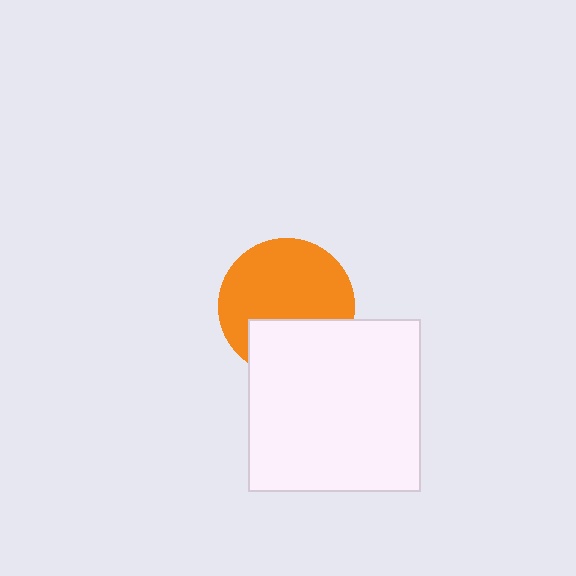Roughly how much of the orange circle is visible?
Most of it is visible (roughly 67%).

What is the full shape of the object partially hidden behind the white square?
The partially hidden object is an orange circle.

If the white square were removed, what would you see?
You would see the complete orange circle.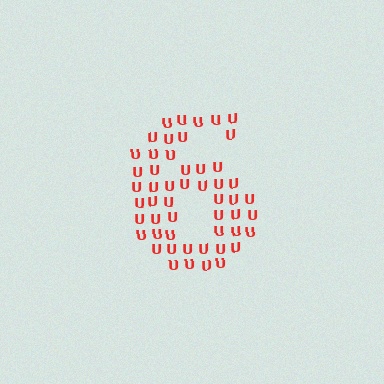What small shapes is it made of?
It is made of small letter U's.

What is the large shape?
The large shape is the digit 6.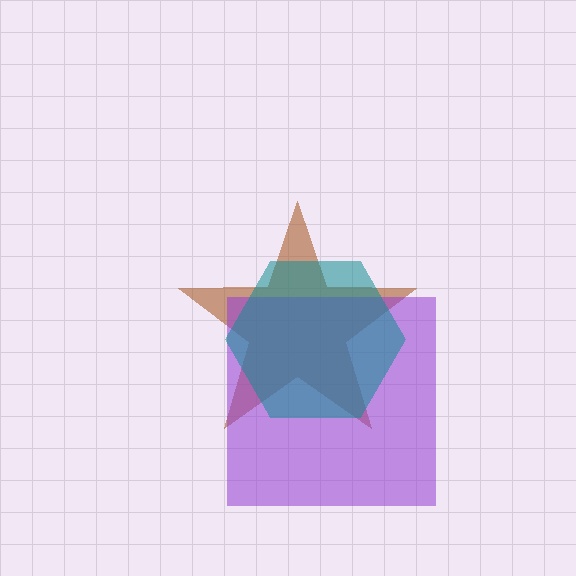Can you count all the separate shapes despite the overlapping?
Yes, there are 3 separate shapes.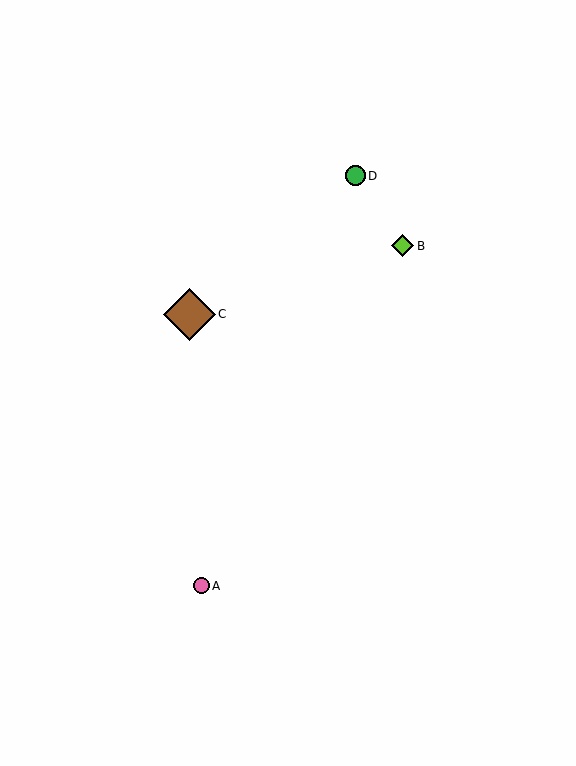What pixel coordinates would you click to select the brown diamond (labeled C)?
Click at (189, 314) to select the brown diamond C.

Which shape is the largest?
The brown diamond (labeled C) is the largest.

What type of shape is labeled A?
Shape A is a pink circle.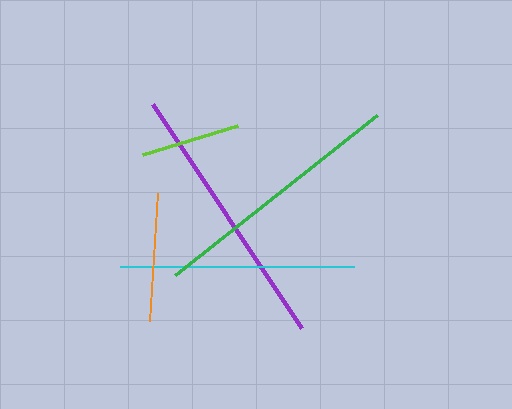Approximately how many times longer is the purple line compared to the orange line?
The purple line is approximately 2.1 times the length of the orange line.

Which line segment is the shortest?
The lime line is the shortest at approximately 99 pixels.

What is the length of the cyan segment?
The cyan segment is approximately 234 pixels long.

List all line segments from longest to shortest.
From longest to shortest: purple, green, cyan, orange, lime.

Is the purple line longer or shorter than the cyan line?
The purple line is longer than the cyan line.